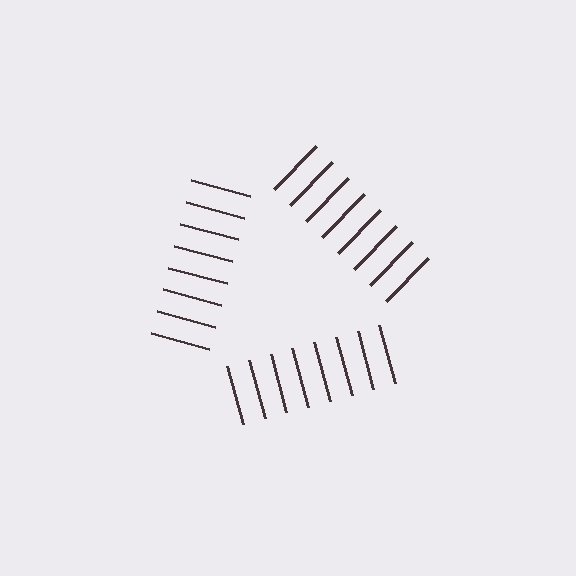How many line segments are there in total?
24 — 8 along each of the 3 edges.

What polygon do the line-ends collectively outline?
An illusory triangle — the line segments terminate on its edges but no continuous stroke is drawn.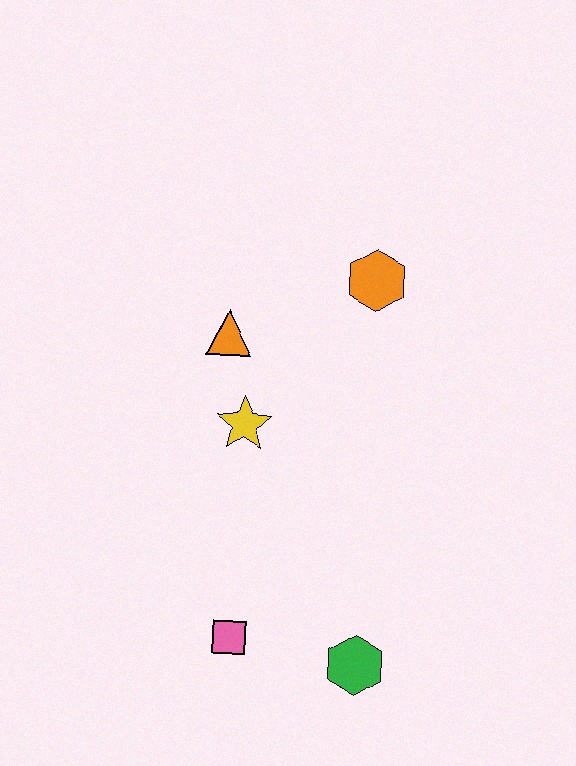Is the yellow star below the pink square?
No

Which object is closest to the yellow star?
The orange triangle is closest to the yellow star.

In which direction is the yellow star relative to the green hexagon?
The yellow star is above the green hexagon.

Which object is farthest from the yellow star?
The green hexagon is farthest from the yellow star.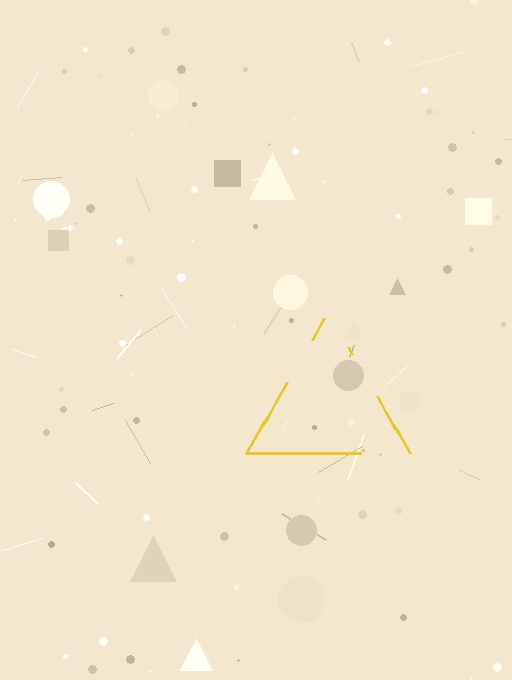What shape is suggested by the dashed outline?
The dashed outline suggests a triangle.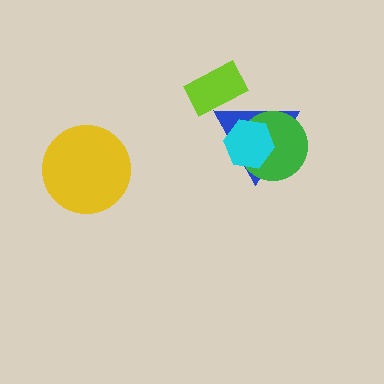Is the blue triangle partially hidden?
Yes, it is partially covered by another shape.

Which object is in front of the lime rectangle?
The blue triangle is in front of the lime rectangle.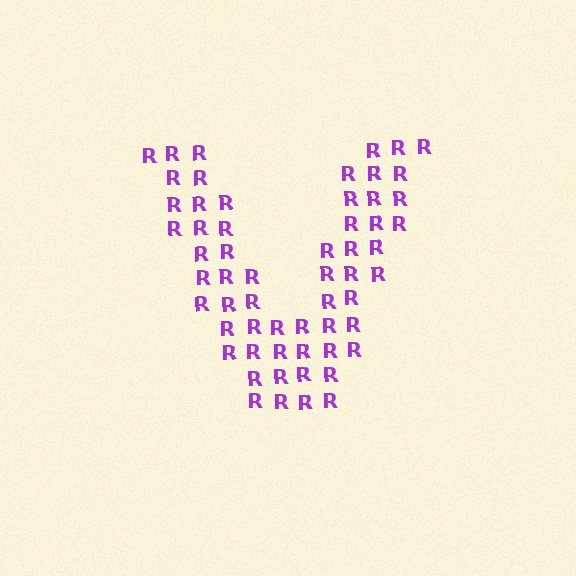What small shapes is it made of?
It is made of small letter R's.